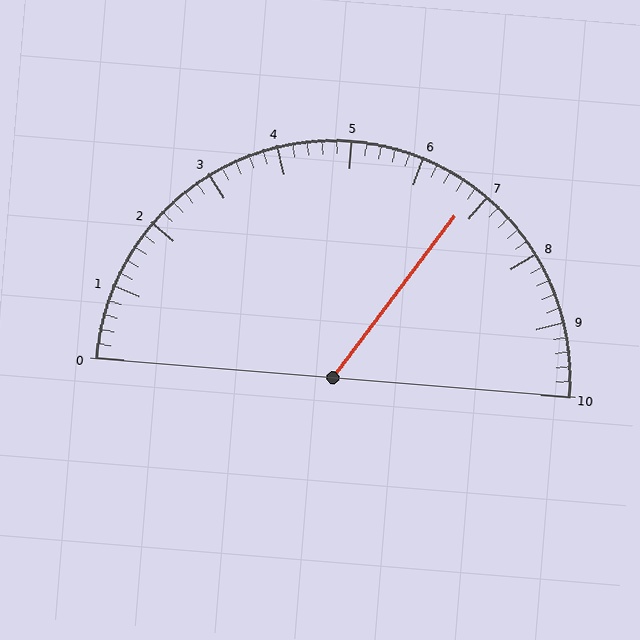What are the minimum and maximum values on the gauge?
The gauge ranges from 0 to 10.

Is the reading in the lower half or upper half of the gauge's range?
The reading is in the upper half of the range (0 to 10).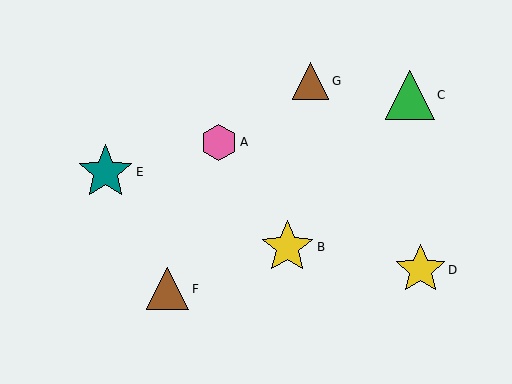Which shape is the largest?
The teal star (labeled E) is the largest.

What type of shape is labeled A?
Shape A is a pink hexagon.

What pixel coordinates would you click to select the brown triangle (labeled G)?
Click at (311, 81) to select the brown triangle G.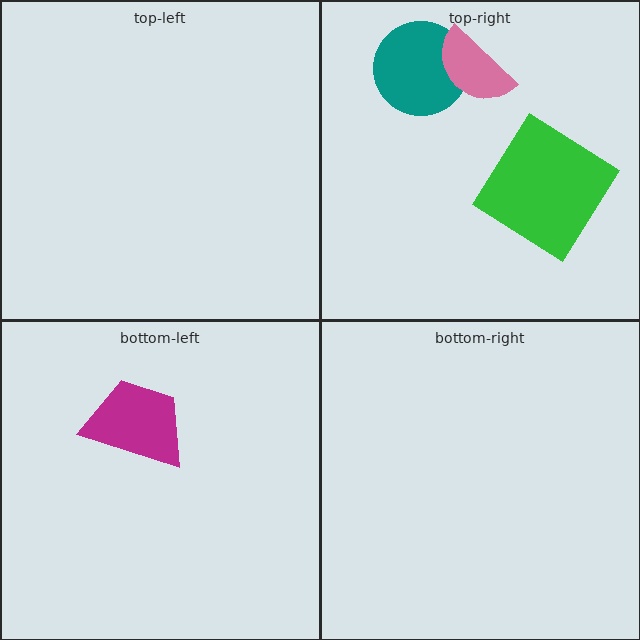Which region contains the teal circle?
The top-right region.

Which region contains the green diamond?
The top-right region.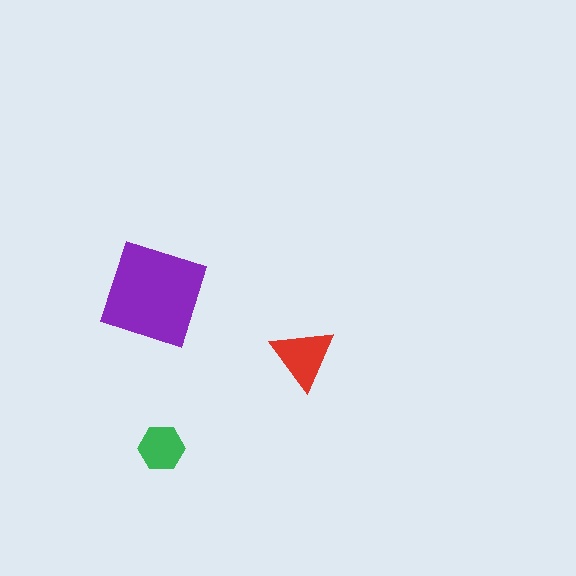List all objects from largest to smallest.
The purple square, the red triangle, the green hexagon.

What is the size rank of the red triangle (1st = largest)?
2nd.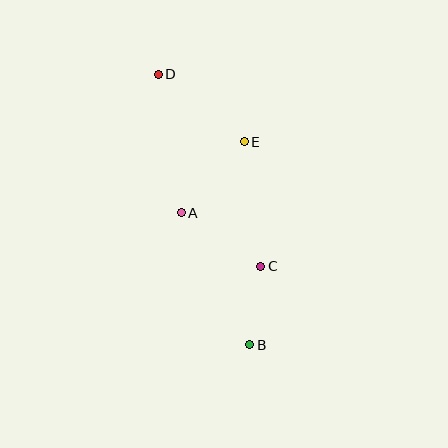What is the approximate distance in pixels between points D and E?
The distance between D and E is approximately 109 pixels.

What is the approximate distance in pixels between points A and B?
The distance between A and B is approximately 149 pixels.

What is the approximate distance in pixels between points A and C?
The distance between A and C is approximately 95 pixels.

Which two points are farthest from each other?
Points B and D are farthest from each other.